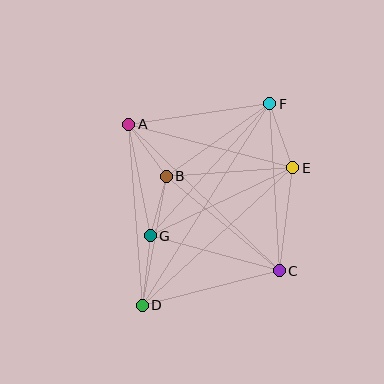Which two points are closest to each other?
Points B and G are closest to each other.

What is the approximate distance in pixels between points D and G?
The distance between D and G is approximately 70 pixels.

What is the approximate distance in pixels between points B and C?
The distance between B and C is approximately 147 pixels.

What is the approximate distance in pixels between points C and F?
The distance between C and F is approximately 167 pixels.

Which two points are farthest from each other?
Points D and F are farthest from each other.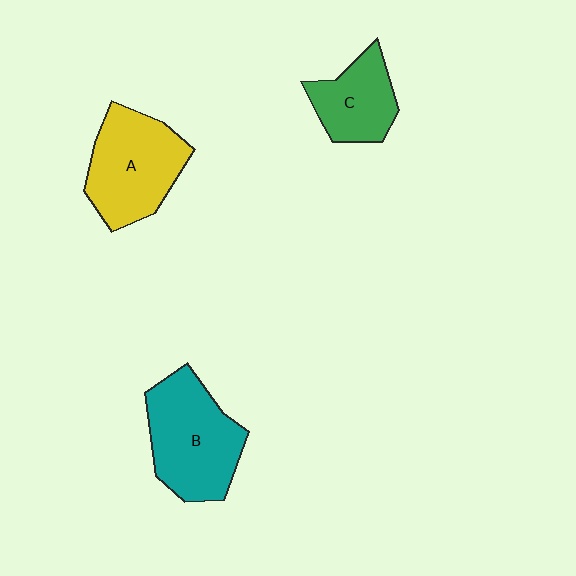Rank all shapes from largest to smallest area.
From largest to smallest: B (teal), A (yellow), C (green).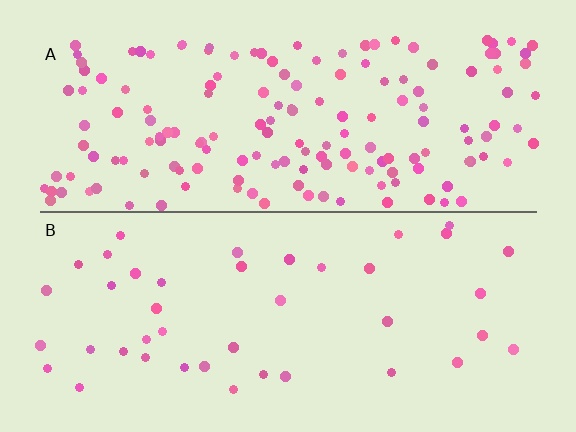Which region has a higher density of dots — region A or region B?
A (the top).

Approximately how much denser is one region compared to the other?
Approximately 3.9× — region A over region B.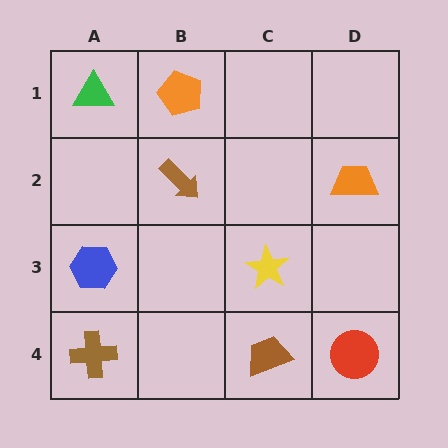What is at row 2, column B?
A brown arrow.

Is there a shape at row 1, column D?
No, that cell is empty.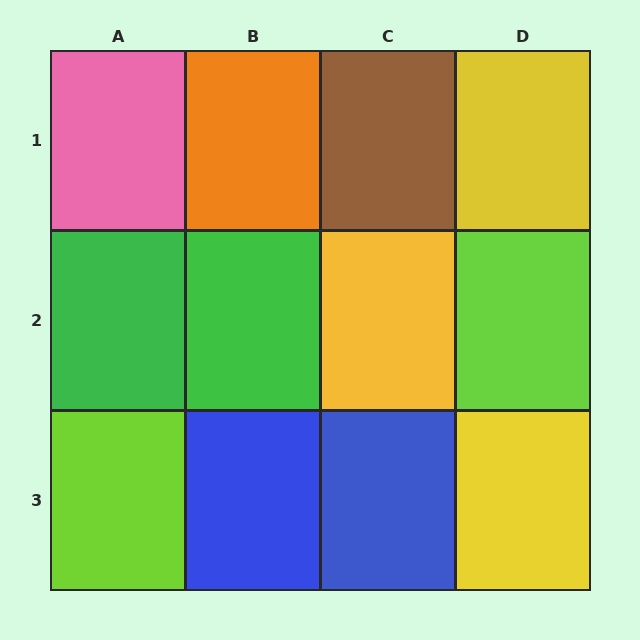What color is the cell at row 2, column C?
Yellow.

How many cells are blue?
2 cells are blue.